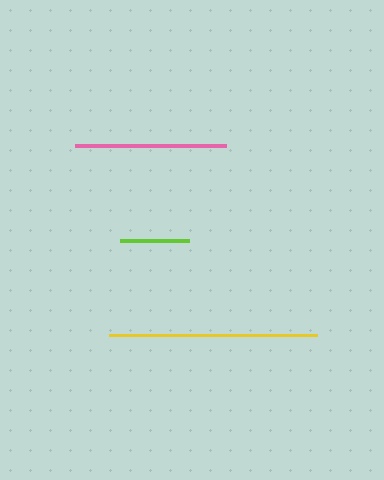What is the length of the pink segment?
The pink segment is approximately 151 pixels long.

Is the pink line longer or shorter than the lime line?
The pink line is longer than the lime line.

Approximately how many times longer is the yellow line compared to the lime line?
The yellow line is approximately 3.0 times the length of the lime line.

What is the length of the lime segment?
The lime segment is approximately 69 pixels long.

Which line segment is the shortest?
The lime line is the shortest at approximately 69 pixels.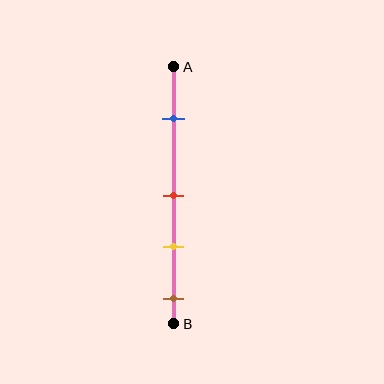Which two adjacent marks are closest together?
The red and yellow marks are the closest adjacent pair.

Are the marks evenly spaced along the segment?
No, the marks are not evenly spaced.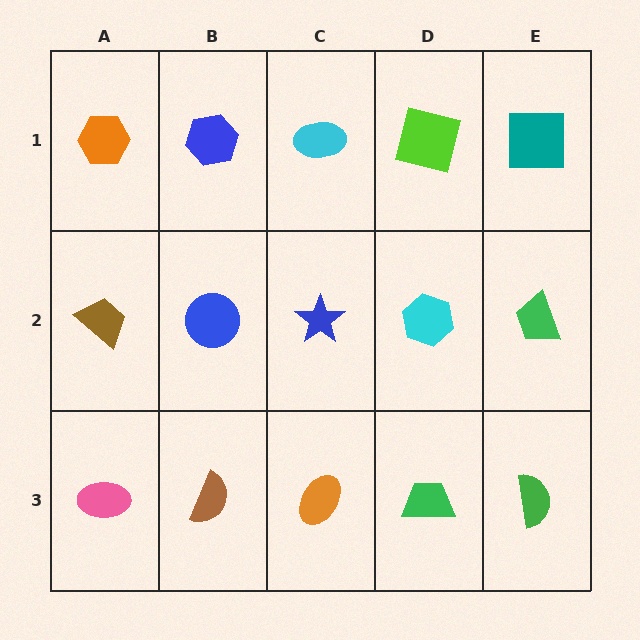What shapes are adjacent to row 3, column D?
A cyan hexagon (row 2, column D), an orange ellipse (row 3, column C), a green semicircle (row 3, column E).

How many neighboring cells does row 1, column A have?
2.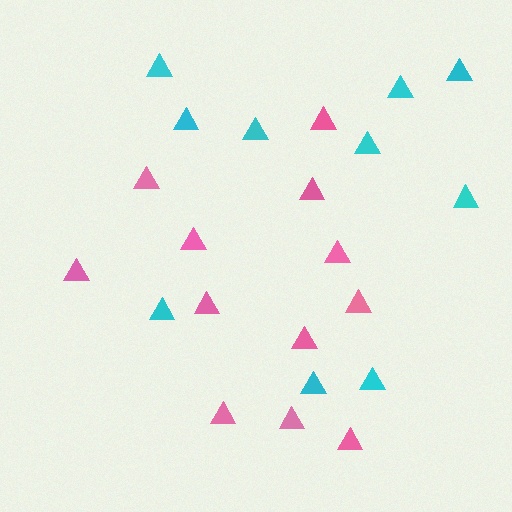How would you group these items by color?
There are 2 groups: one group of cyan triangles (10) and one group of pink triangles (12).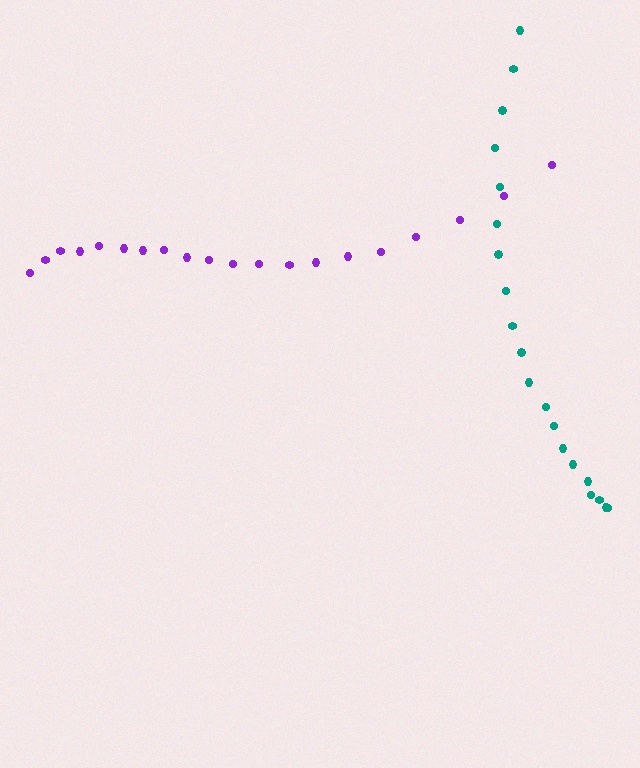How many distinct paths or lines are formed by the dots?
There are 2 distinct paths.